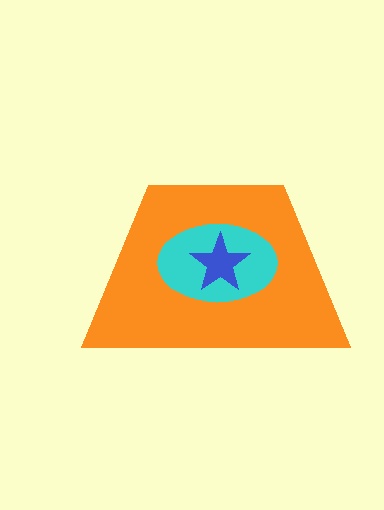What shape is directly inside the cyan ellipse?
The blue star.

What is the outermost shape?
The orange trapezoid.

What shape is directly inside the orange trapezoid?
The cyan ellipse.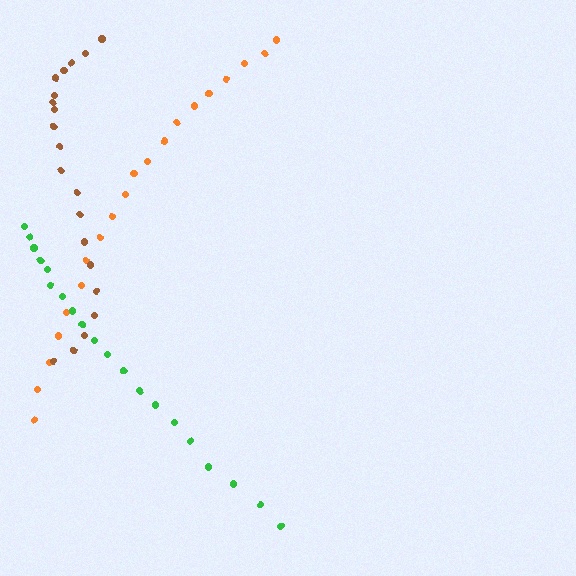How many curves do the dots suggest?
There are 3 distinct paths.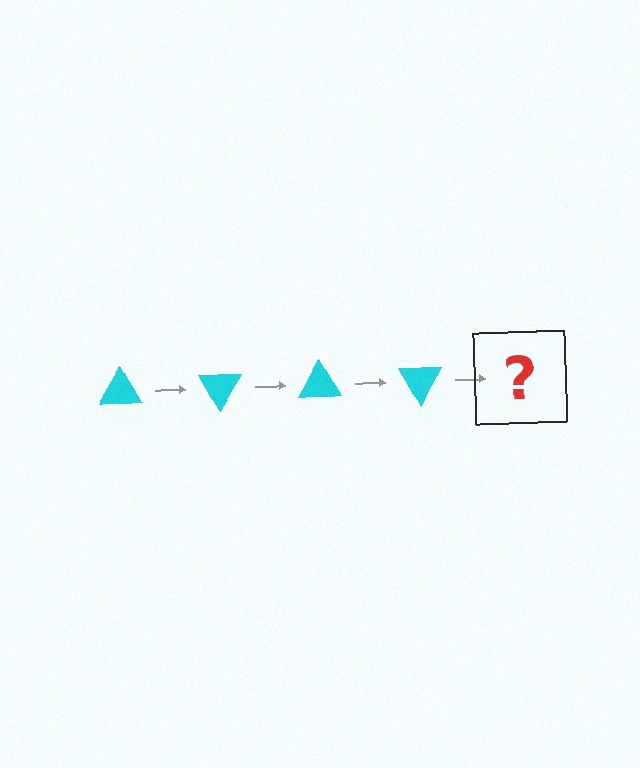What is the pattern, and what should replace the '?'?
The pattern is that the triangle rotates 60 degrees each step. The '?' should be a cyan triangle rotated 240 degrees.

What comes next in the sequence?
The next element should be a cyan triangle rotated 240 degrees.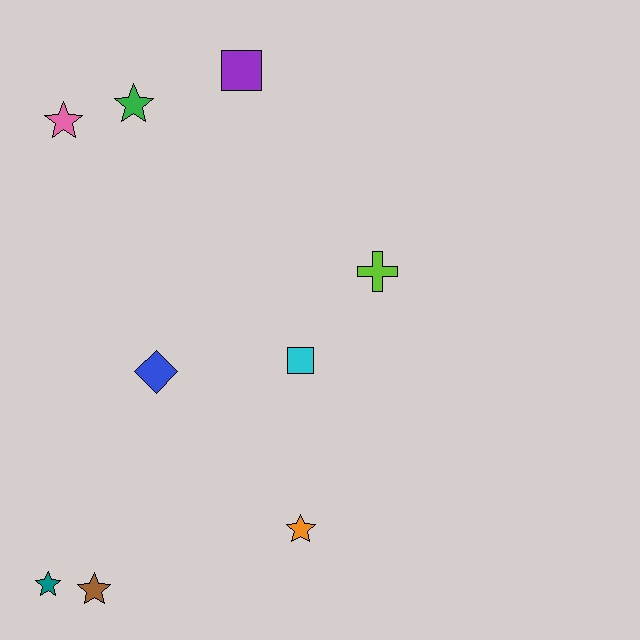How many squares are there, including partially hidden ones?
There are 2 squares.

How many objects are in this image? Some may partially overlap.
There are 9 objects.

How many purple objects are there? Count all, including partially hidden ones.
There is 1 purple object.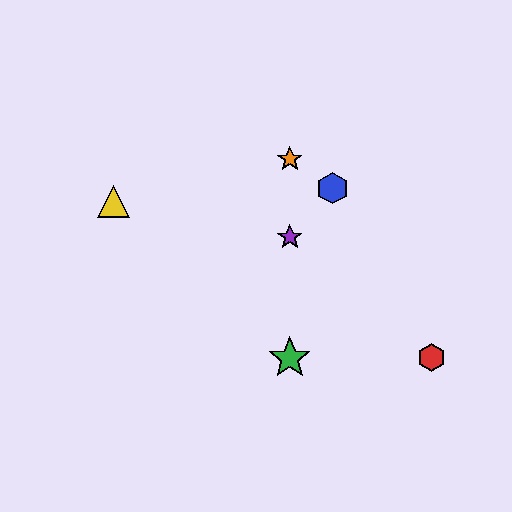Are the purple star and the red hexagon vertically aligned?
No, the purple star is at x≈290 and the red hexagon is at x≈432.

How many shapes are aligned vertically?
3 shapes (the green star, the purple star, the orange star) are aligned vertically.